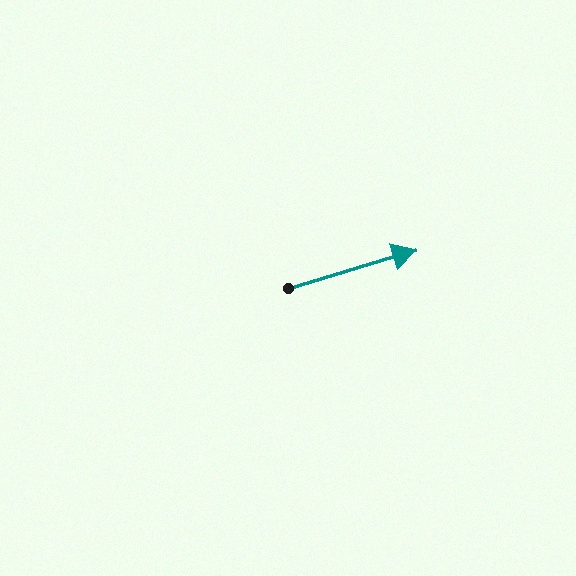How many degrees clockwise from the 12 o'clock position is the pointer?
Approximately 73 degrees.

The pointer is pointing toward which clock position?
Roughly 2 o'clock.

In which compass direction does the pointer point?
East.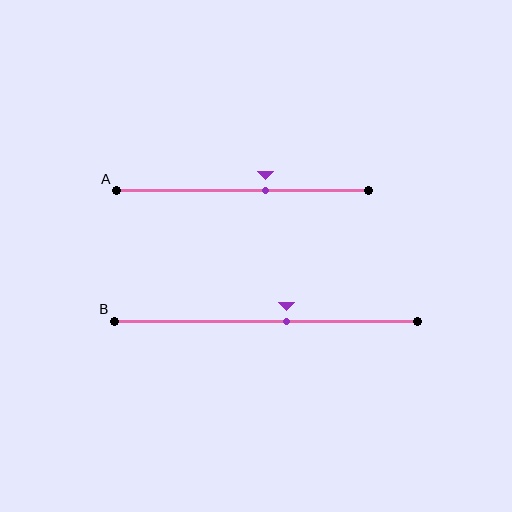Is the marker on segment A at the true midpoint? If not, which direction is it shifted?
No, the marker on segment A is shifted to the right by about 9% of the segment length.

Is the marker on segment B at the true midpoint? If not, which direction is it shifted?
No, the marker on segment B is shifted to the right by about 7% of the segment length.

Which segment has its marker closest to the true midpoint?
Segment B has its marker closest to the true midpoint.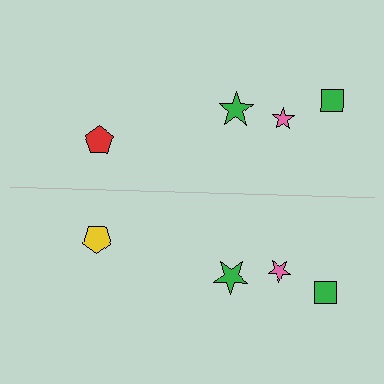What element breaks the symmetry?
The yellow pentagon on the bottom side breaks the symmetry — its mirror counterpart is red.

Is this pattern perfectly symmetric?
No, the pattern is not perfectly symmetric. The yellow pentagon on the bottom side breaks the symmetry — its mirror counterpart is red.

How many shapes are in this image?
There are 8 shapes in this image.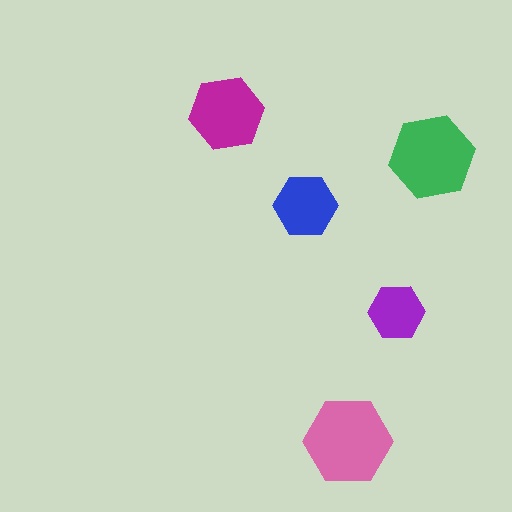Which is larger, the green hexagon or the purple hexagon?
The green one.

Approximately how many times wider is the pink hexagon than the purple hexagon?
About 1.5 times wider.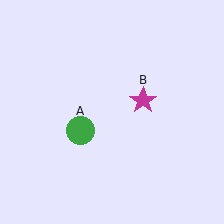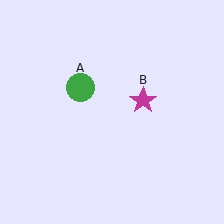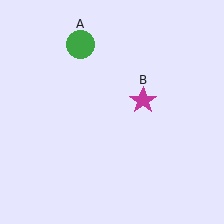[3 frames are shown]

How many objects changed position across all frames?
1 object changed position: green circle (object A).